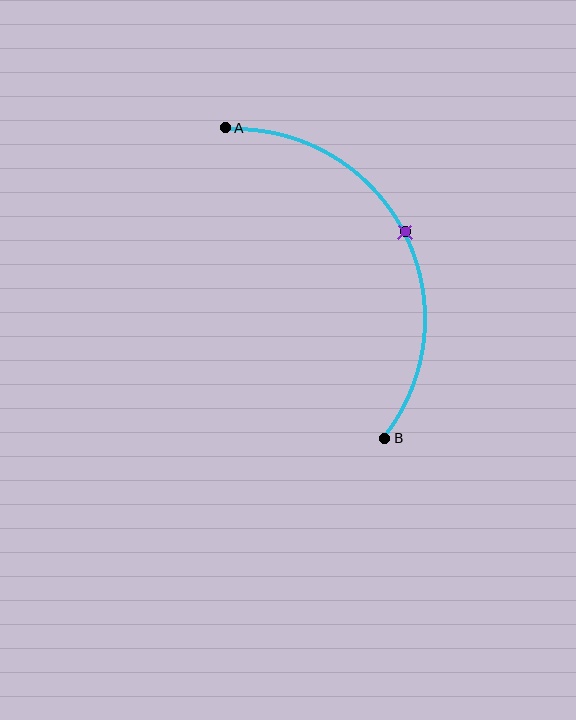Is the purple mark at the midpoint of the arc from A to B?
Yes. The purple mark lies on the arc at equal arc-length from both A and B — it is the arc midpoint.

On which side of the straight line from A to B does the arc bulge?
The arc bulges to the right of the straight line connecting A and B.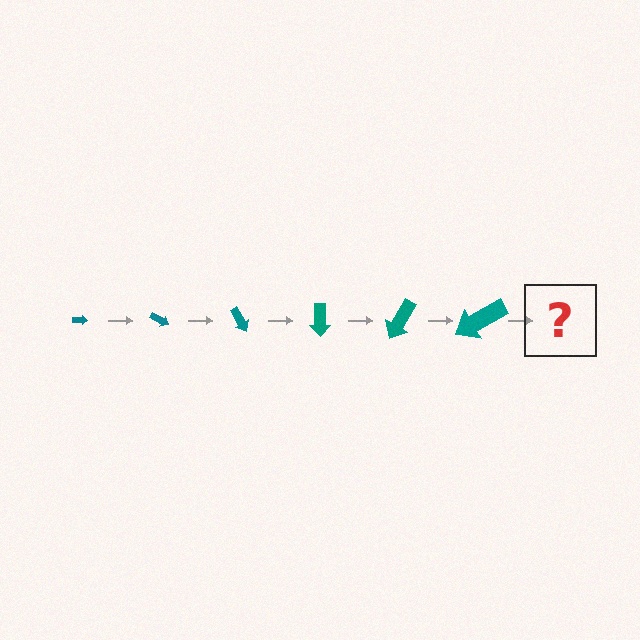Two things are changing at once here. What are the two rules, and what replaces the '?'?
The two rules are that the arrow grows larger each step and it rotates 30 degrees each step. The '?' should be an arrow, larger than the previous one and rotated 180 degrees from the start.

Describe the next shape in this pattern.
It should be an arrow, larger than the previous one and rotated 180 degrees from the start.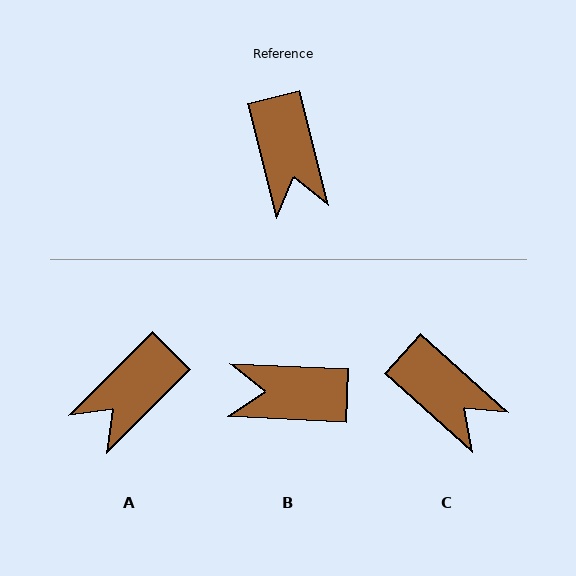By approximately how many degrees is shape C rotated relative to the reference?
Approximately 34 degrees counter-clockwise.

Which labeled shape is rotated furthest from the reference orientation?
B, about 107 degrees away.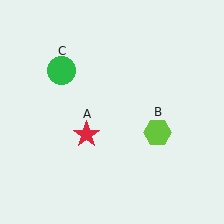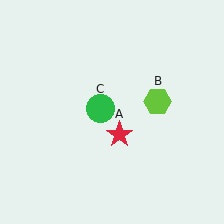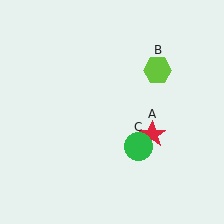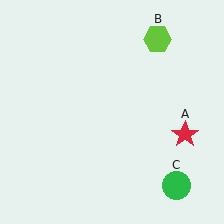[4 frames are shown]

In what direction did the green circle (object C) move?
The green circle (object C) moved down and to the right.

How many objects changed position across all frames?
3 objects changed position: red star (object A), lime hexagon (object B), green circle (object C).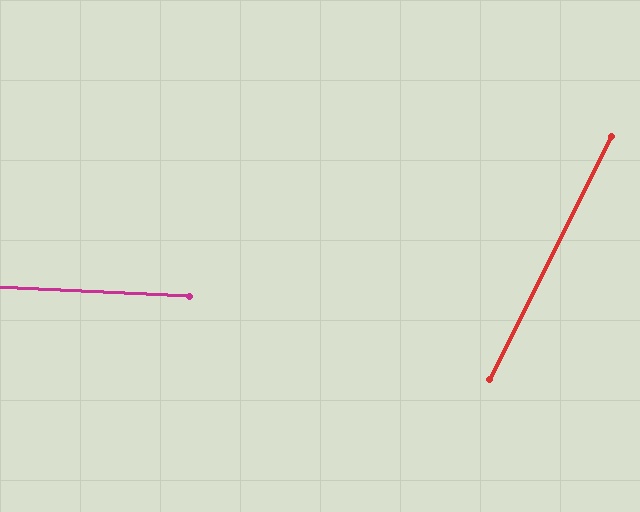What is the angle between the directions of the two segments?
Approximately 66 degrees.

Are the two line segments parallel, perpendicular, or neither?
Neither parallel nor perpendicular — they differ by about 66°.